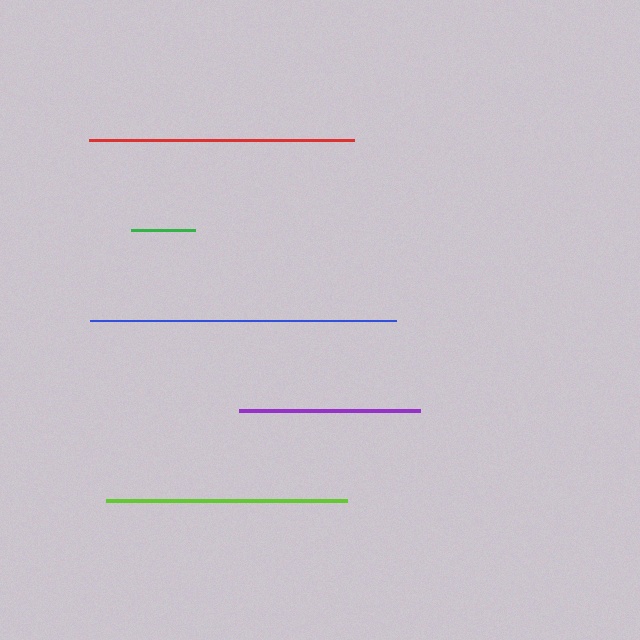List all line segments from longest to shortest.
From longest to shortest: blue, red, lime, purple, green.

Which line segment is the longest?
The blue line is the longest at approximately 306 pixels.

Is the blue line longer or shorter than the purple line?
The blue line is longer than the purple line.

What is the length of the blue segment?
The blue segment is approximately 306 pixels long.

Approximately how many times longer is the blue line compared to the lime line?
The blue line is approximately 1.3 times the length of the lime line.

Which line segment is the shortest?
The green line is the shortest at approximately 64 pixels.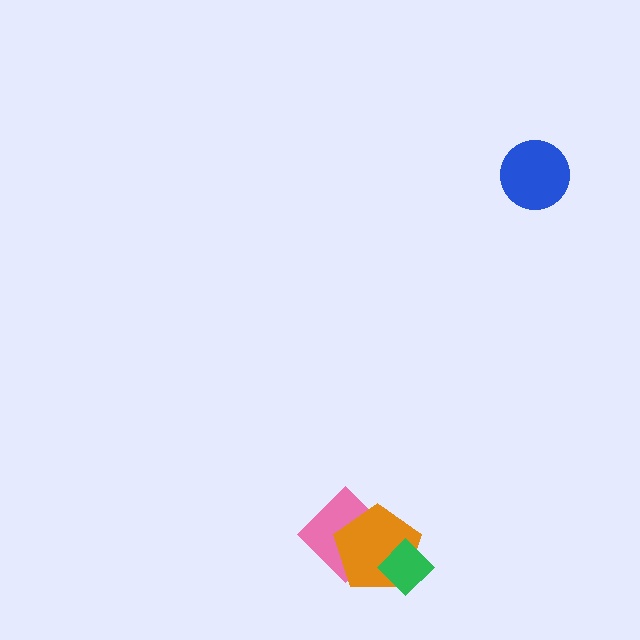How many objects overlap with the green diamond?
2 objects overlap with the green diamond.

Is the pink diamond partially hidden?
Yes, it is partially covered by another shape.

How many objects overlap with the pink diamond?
2 objects overlap with the pink diamond.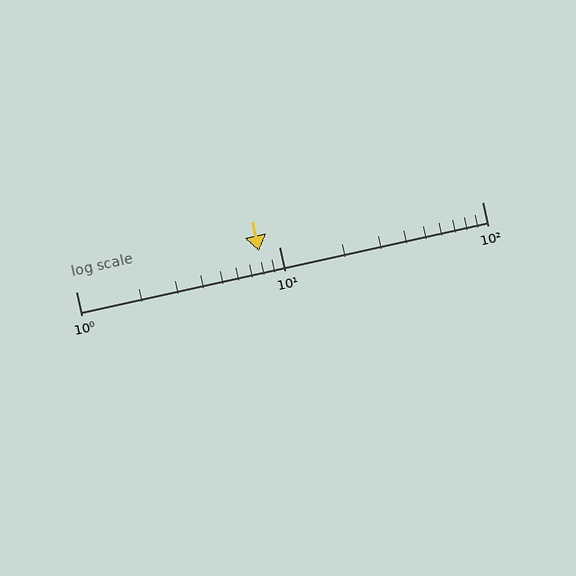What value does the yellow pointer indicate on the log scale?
The pointer indicates approximately 8.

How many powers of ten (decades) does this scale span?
The scale spans 2 decades, from 1 to 100.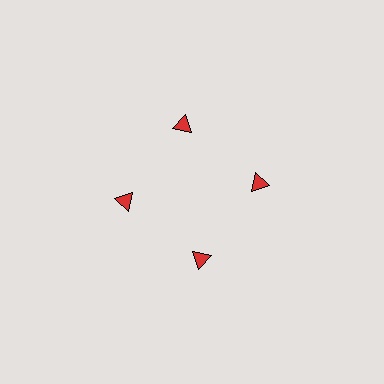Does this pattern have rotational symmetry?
Yes, this pattern has 4-fold rotational symmetry. It looks the same after rotating 90 degrees around the center.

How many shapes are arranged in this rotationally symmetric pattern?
There are 4 shapes, arranged in 4 groups of 1.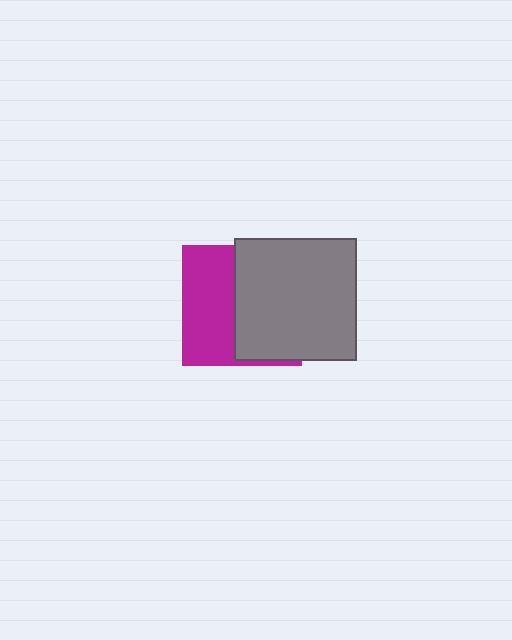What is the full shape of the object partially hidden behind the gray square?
The partially hidden object is a magenta square.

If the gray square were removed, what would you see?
You would see the complete magenta square.